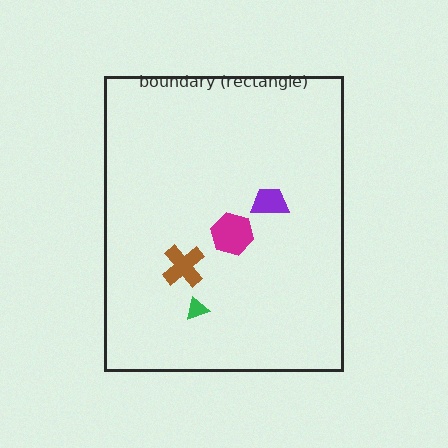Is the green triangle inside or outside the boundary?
Inside.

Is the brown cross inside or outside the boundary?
Inside.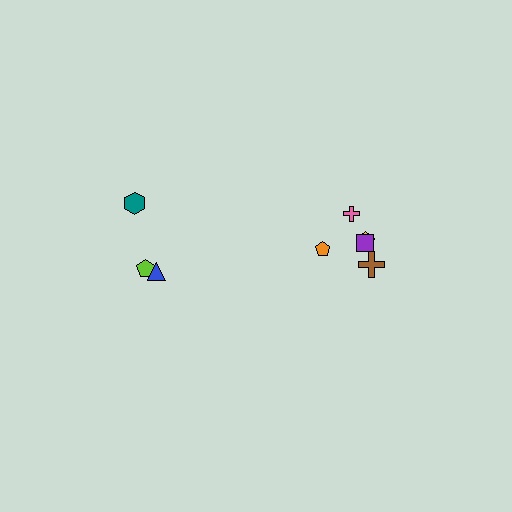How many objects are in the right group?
There are 5 objects.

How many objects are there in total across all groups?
There are 8 objects.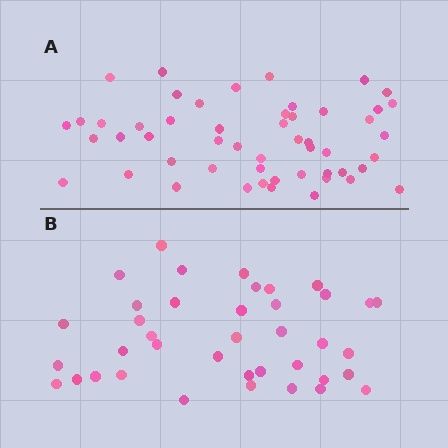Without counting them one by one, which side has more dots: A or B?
Region A (the top region) has more dots.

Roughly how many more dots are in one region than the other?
Region A has approximately 15 more dots than region B.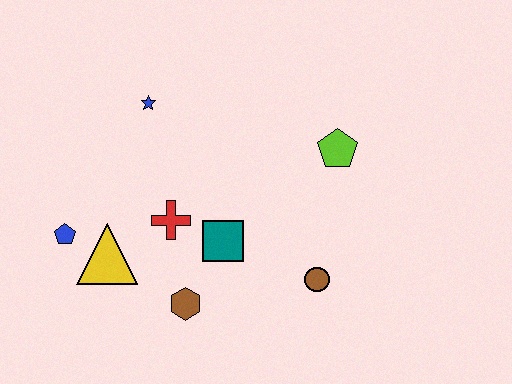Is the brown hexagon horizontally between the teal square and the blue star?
Yes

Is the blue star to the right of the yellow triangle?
Yes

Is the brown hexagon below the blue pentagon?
Yes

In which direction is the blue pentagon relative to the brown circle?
The blue pentagon is to the left of the brown circle.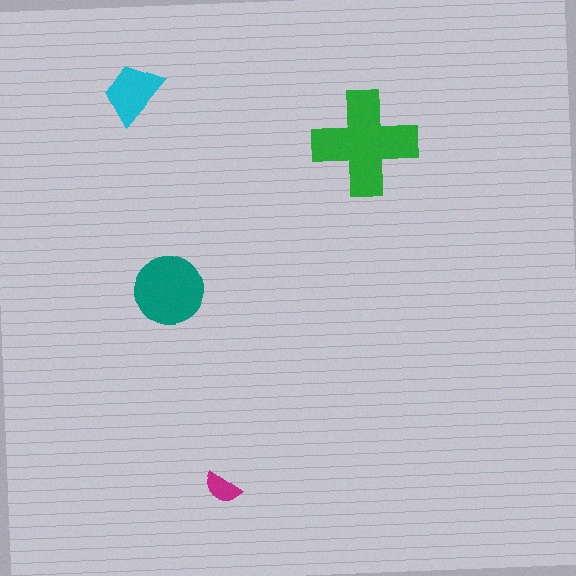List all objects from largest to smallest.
The green cross, the teal circle, the cyan trapezoid, the magenta semicircle.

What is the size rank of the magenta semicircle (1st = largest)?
4th.